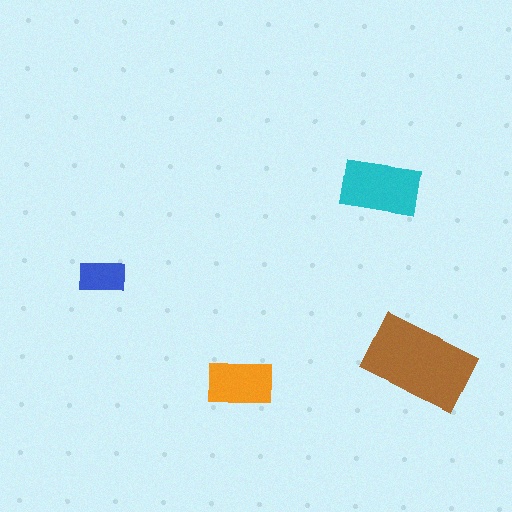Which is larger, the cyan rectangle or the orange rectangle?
The cyan one.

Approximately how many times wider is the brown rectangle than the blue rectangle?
About 2.5 times wider.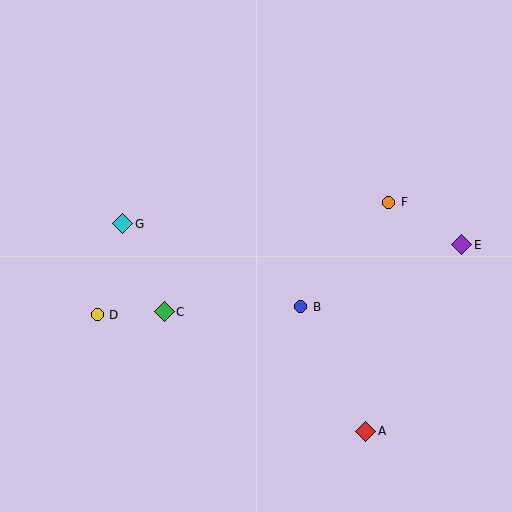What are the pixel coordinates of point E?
Point E is at (462, 245).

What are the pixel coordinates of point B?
Point B is at (301, 307).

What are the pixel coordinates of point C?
Point C is at (164, 312).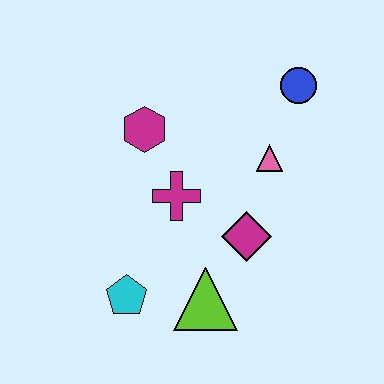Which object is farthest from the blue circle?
The cyan pentagon is farthest from the blue circle.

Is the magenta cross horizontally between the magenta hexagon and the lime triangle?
Yes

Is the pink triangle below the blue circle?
Yes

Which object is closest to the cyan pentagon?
The lime triangle is closest to the cyan pentagon.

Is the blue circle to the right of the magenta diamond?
Yes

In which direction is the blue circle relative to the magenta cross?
The blue circle is to the right of the magenta cross.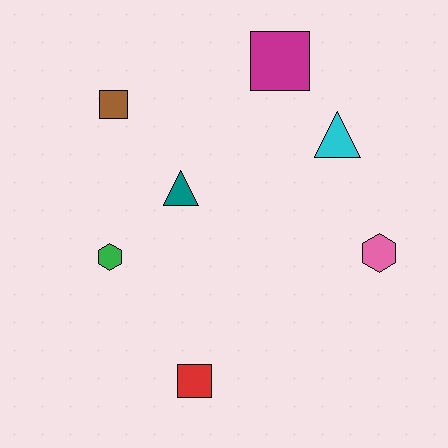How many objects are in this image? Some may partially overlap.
There are 7 objects.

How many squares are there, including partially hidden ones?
There are 3 squares.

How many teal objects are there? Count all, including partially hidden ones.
There is 1 teal object.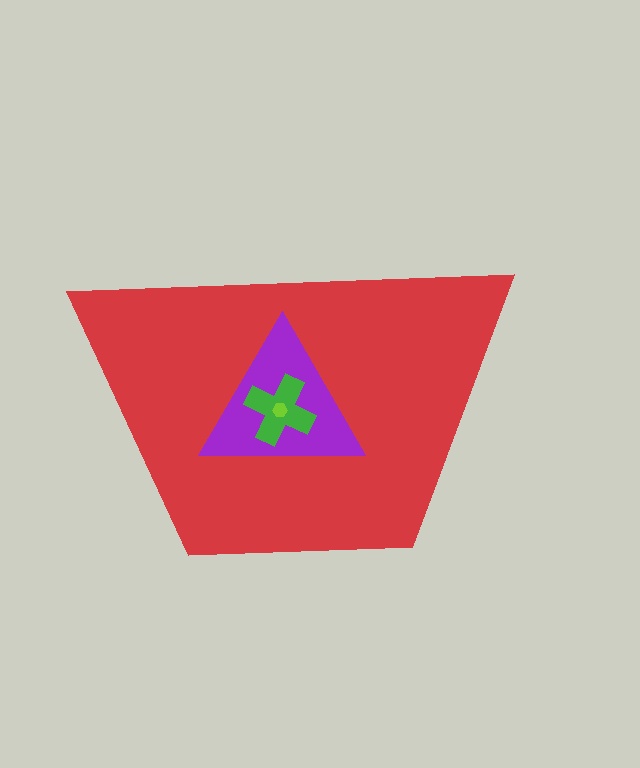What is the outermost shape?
The red trapezoid.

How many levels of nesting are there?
4.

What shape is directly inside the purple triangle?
The green cross.